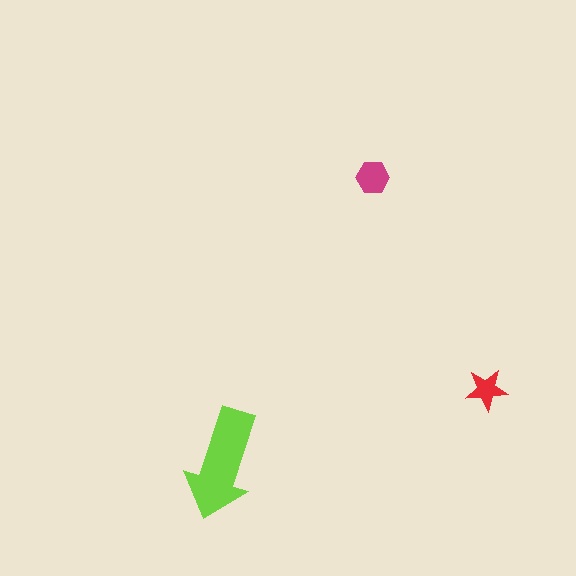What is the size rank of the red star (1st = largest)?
3rd.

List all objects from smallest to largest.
The red star, the magenta hexagon, the lime arrow.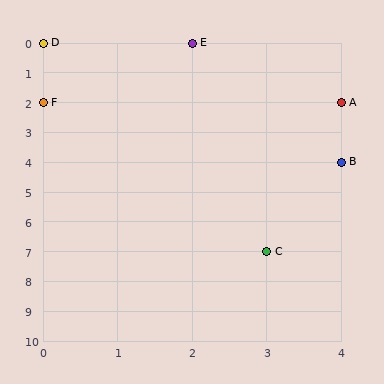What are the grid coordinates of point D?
Point D is at grid coordinates (0, 0).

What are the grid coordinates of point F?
Point F is at grid coordinates (0, 2).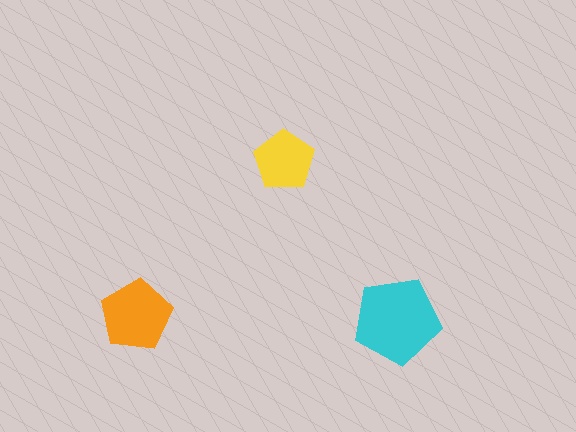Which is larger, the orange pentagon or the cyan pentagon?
The cyan one.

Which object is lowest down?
The cyan pentagon is bottommost.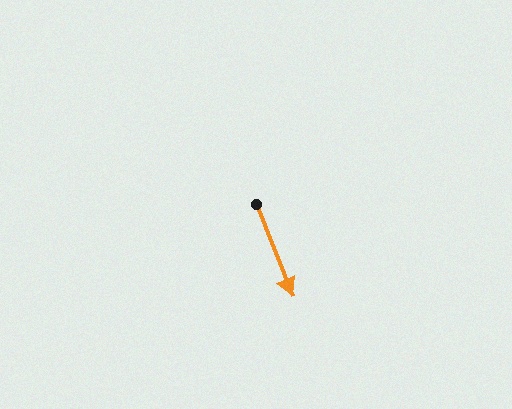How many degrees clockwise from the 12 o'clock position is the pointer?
Approximately 158 degrees.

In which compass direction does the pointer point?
South.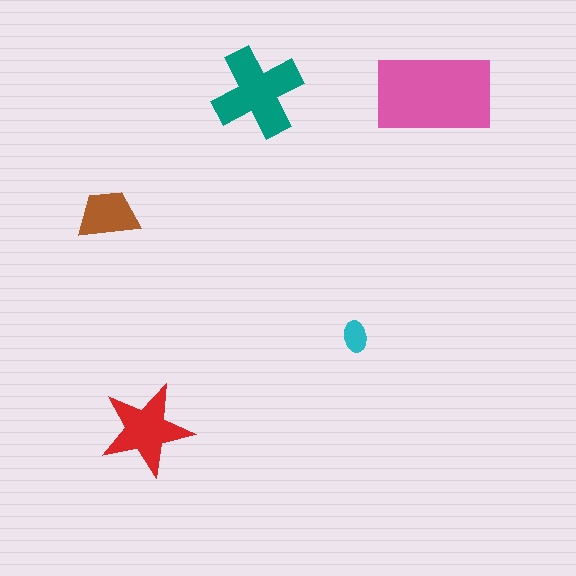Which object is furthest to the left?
The brown trapezoid is leftmost.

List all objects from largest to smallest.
The pink rectangle, the teal cross, the red star, the brown trapezoid, the cyan ellipse.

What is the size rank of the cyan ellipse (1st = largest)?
5th.